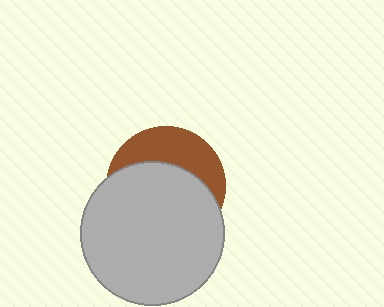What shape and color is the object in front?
The object in front is a light gray circle.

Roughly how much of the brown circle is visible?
A small part of it is visible (roughly 36%).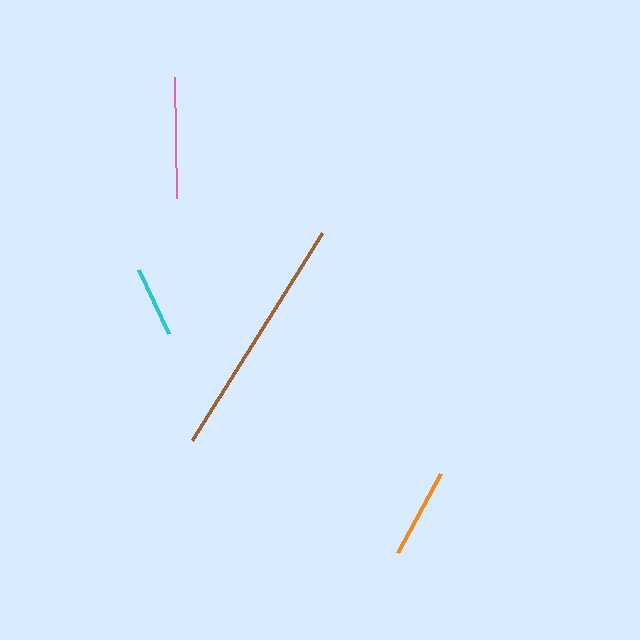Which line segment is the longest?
The brown line is the longest at approximately 245 pixels.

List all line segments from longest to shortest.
From longest to shortest: brown, pink, orange, cyan.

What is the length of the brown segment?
The brown segment is approximately 245 pixels long.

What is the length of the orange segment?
The orange segment is approximately 90 pixels long.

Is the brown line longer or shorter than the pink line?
The brown line is longer than the pink line.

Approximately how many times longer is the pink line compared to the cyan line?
The pink line is approximately 1.7 times the length of the cyan line.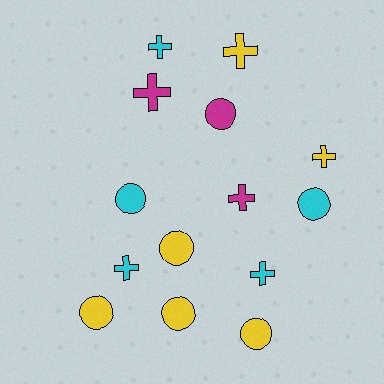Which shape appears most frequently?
Cross, with 7 objects.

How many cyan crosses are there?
There are 3 cyan crosses.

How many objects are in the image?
There are 14 objects.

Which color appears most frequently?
Yellow, with 6 objects.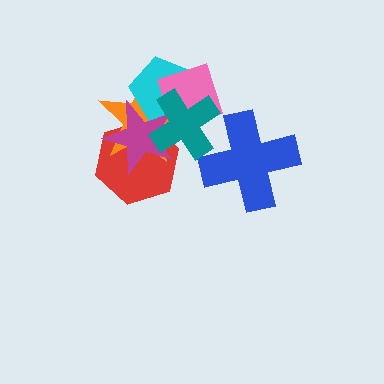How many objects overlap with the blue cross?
1 object overlaps with the blue cross.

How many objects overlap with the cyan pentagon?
4 objects overlap with the cyan pentagon.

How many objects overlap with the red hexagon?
3 objects overlap with the red hexagon.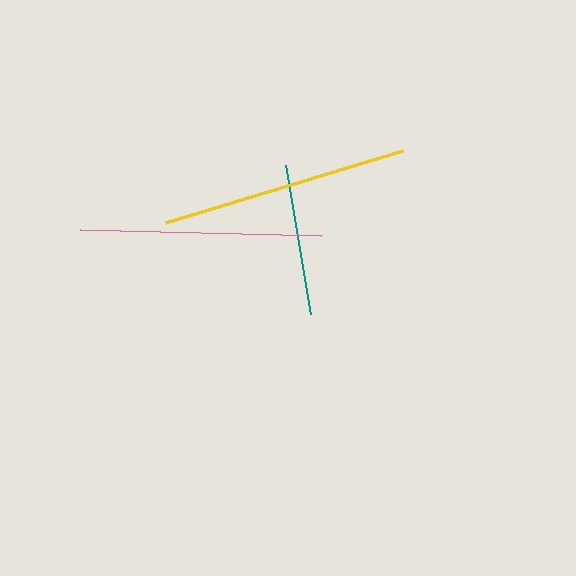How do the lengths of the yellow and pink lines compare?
The yellow and pink lines are approximately the same length.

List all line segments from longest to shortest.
From longest to shortest: yellow, pink, teal.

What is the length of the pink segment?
The pink segment is approximately 242 pixels long.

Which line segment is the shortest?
The teal line is the shortest at approximately 151 pixels.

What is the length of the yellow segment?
The yellow segment is approximately 247 pixels long.